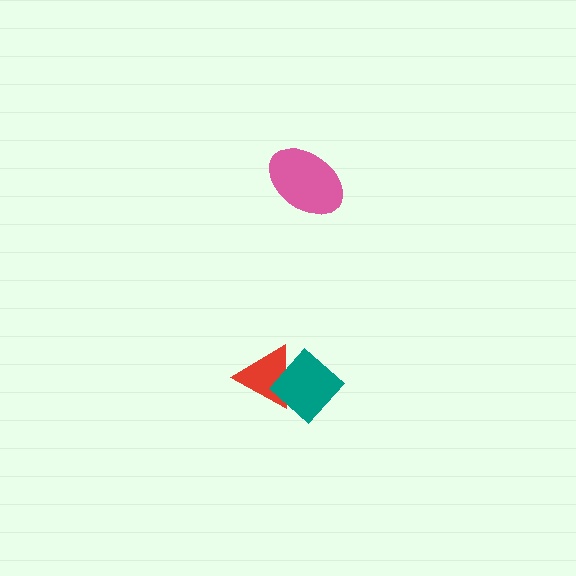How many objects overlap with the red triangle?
1 object overlaps with the red triangle.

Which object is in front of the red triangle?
The teal diamond is in front of the red triangle.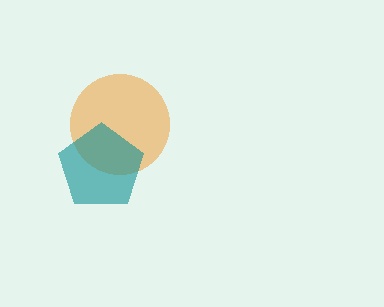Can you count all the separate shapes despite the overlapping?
Yes, there are 2 separate shapes.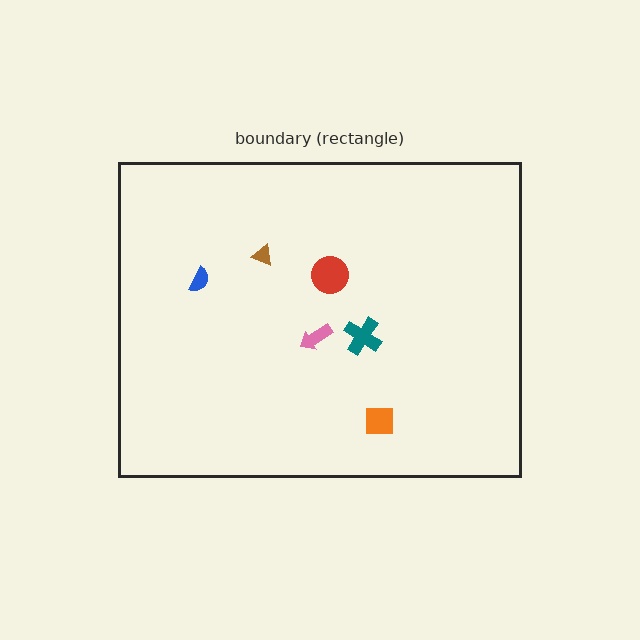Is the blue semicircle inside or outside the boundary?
Inside.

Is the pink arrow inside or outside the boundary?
Inside.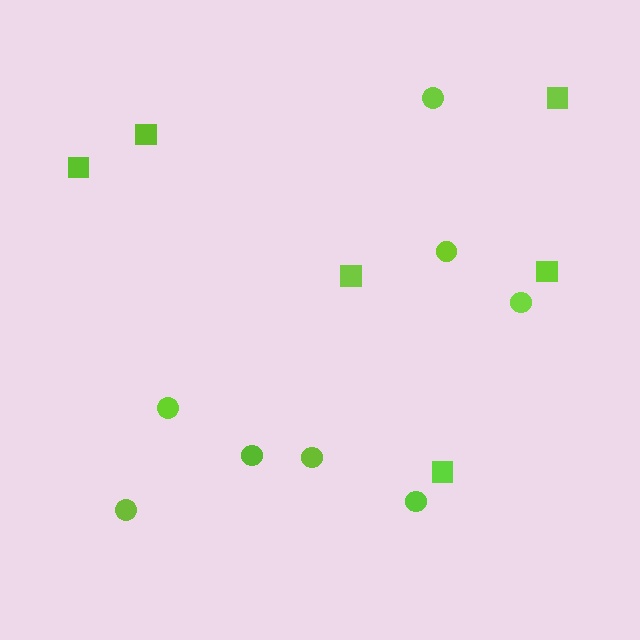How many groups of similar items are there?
There are 2 groups: one group of circles (8) and one group of squares (6).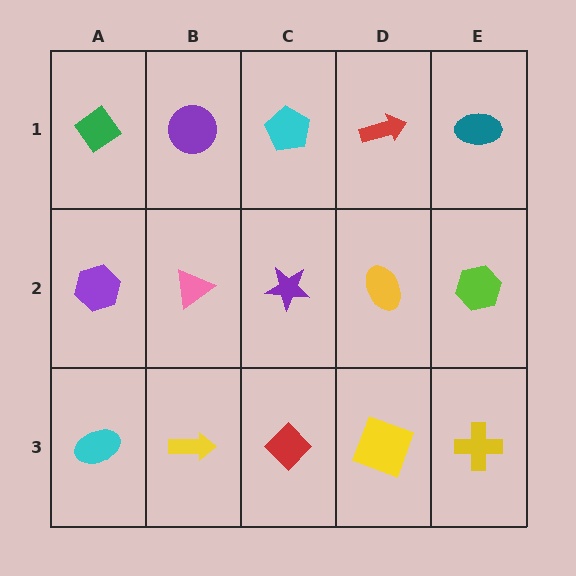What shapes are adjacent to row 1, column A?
A purple hexagon (row 2, column A), a purple circle (row 1, column B).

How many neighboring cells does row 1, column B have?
3.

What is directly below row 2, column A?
A cyan ellipse.